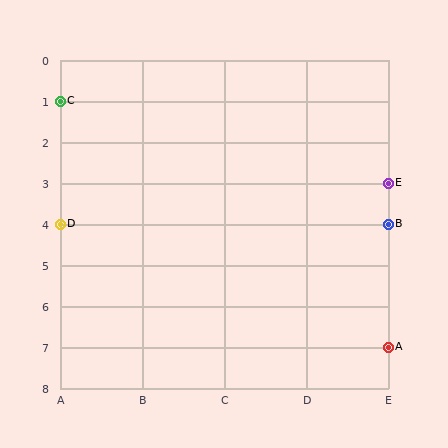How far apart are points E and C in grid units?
Points E and C are 4 columns and 2 rows apart (about 4.5 grid units diagonally).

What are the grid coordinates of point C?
Point C is at grid coordinates (A, 1).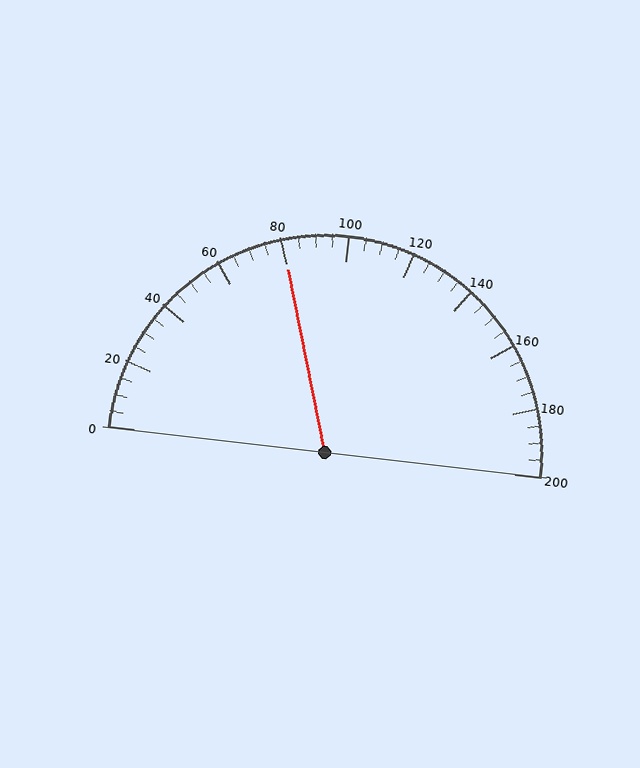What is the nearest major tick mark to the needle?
The nearest major tick mark is 80.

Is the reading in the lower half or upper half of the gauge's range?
The reading is in the lower half of the range (0 to 200).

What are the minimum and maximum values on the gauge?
The gauge ranges from 0 to 200.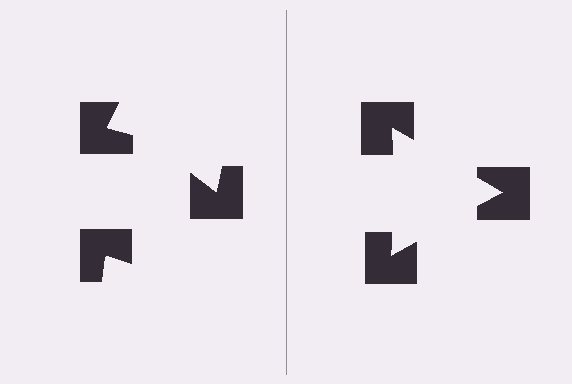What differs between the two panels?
The notched squares are positioned identically on both sides; only the wedge orientations differ. On the right they align to a triangle; on the left they are misaligned.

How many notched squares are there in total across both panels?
6 — 3 on each side.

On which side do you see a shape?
An illusory triangle appears on the right side. On the left side the wedge cuts are rotated, so no coherent shape forms.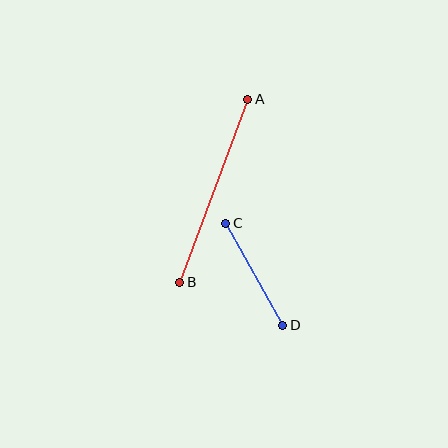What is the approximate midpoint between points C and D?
The midpoint is at approximately (254, 274) pixels.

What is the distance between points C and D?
The distance is approximately 117 pixels.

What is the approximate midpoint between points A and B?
The midpoint is at approximately (214, 191) pixels.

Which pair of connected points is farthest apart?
Points A and B are farthest apart.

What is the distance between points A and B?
The distance is approximately 195 pixels.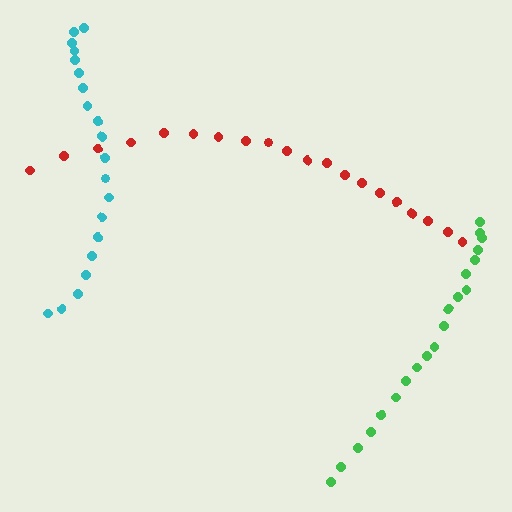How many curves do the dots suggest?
There are 3 distinct paths.